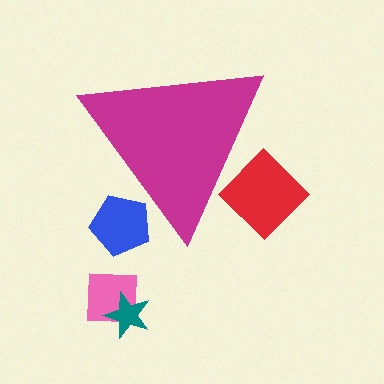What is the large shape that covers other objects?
A magenta triangle.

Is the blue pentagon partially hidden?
Yes, the blue pentagon is partially hidden behind the magenta triangle.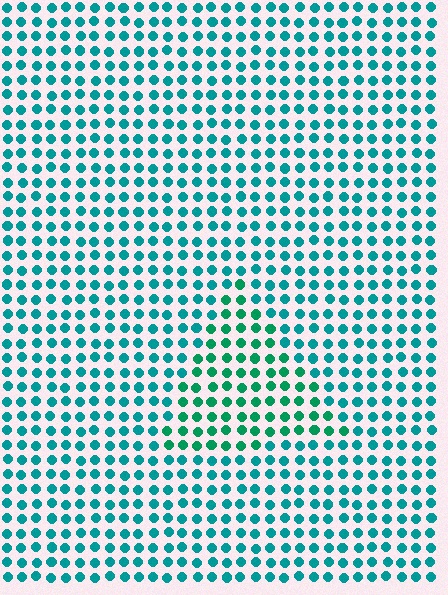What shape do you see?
I see a triangle.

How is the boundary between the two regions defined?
The boundary is defined purely by a slight shift in hue (about 25 degrees). Spacing, size, and orientation are identical on both sides.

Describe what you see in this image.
The image is filled with small teal elements in a uniform arrangement. A triangle-shaped region is visible where the elements are tinted to a slightly different hue, forming a subtle color boundary.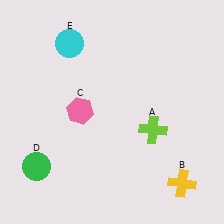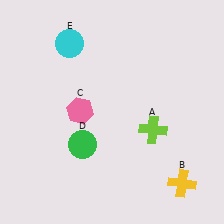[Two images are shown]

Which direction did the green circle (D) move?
The green circle (D) moved right.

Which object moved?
The green circle (D) moved right.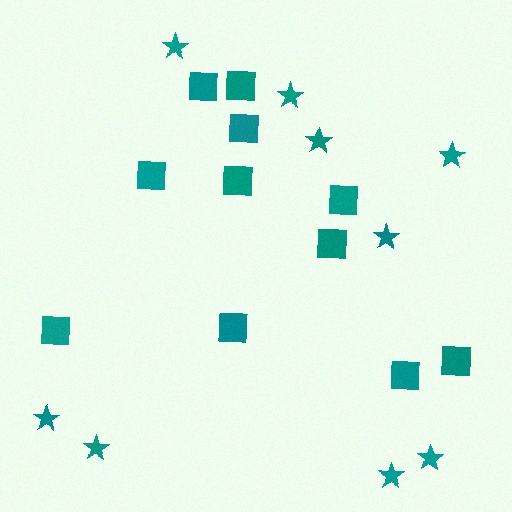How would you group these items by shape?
There are 2 groups: one group of squares (11) and one group of stars (9).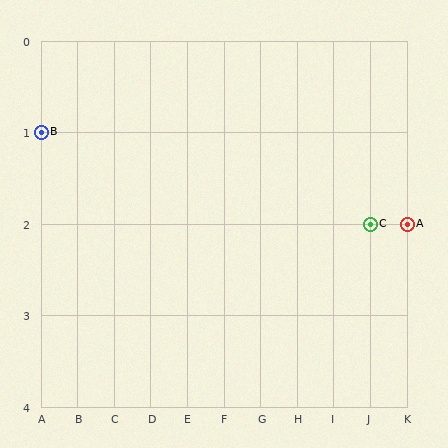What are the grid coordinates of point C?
Point C is at grid coordinates (J, 2).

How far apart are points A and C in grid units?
Points A and C are 1 column apart.